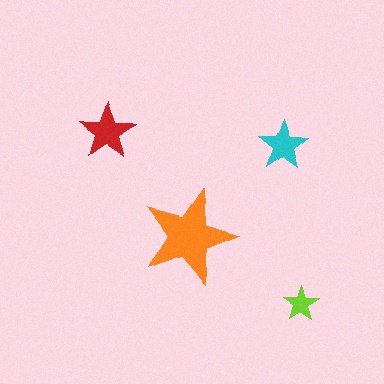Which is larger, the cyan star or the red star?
The red one.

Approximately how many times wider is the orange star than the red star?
About 1.5 times wider.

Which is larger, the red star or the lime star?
The red one.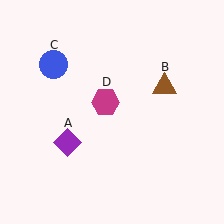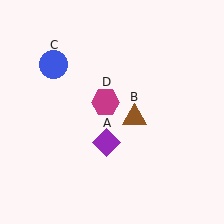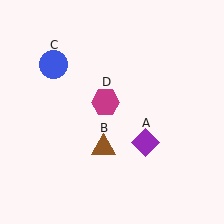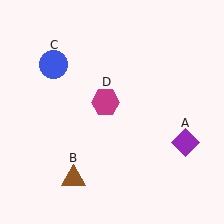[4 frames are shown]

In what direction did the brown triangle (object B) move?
The brown triangle (object B) moved down and to the left.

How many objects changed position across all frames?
2 objects changed position: purple diamond (object A), brown triangle (object B).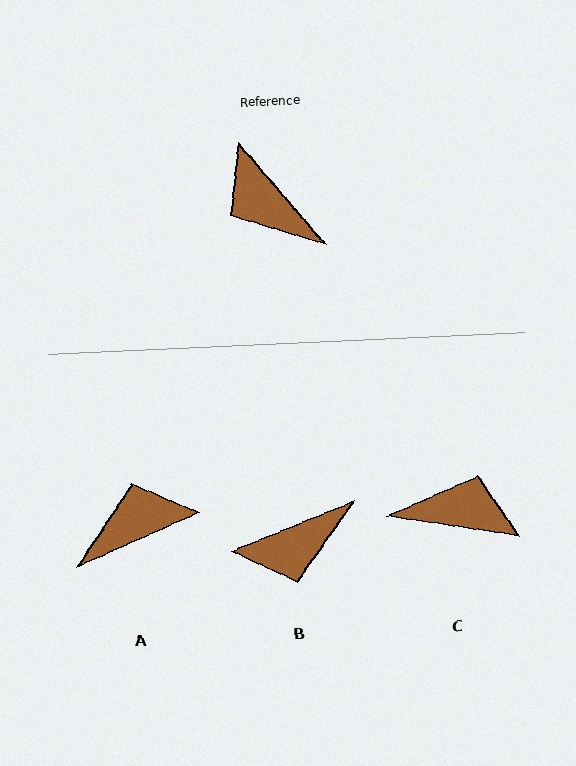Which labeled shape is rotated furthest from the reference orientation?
C, about 139 degrees away.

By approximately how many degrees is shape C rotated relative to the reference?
Approximately 139 degrees clockwise.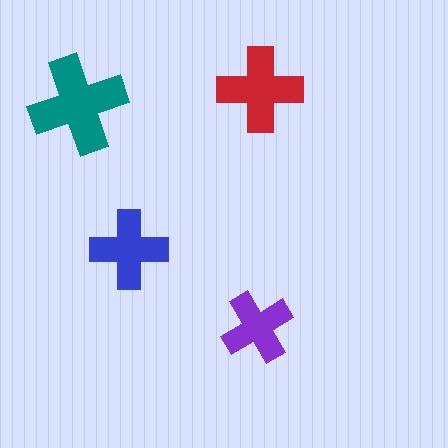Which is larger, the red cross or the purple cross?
The red one.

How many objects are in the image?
There are 4 objects in the image.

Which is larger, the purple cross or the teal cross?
The teal one.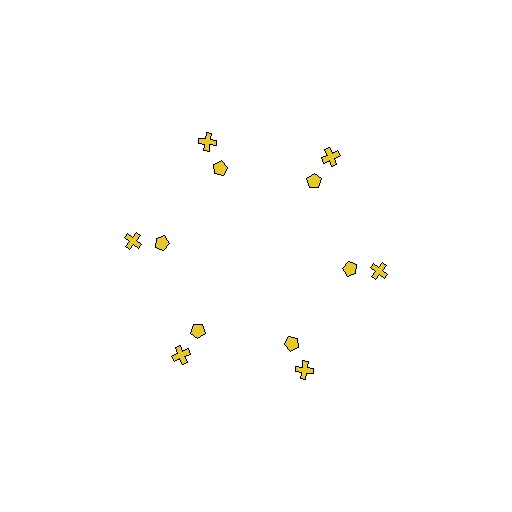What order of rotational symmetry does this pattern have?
This pattern has 6-fold rotational symmetry.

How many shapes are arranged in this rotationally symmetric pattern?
There are 12 shapes, arranged in 6 groups of 2.